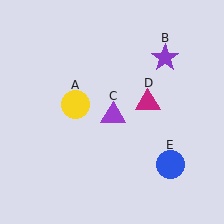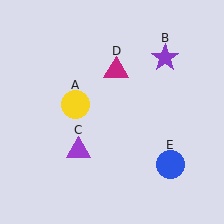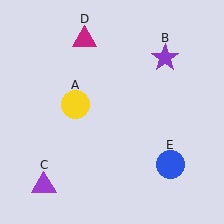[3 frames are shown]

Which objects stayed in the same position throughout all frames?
Yellow circle (object A) and purple star (object B) and blue circle (object E) remained stationary.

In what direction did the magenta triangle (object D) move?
The magenta triangle (object D) moved up and to the left.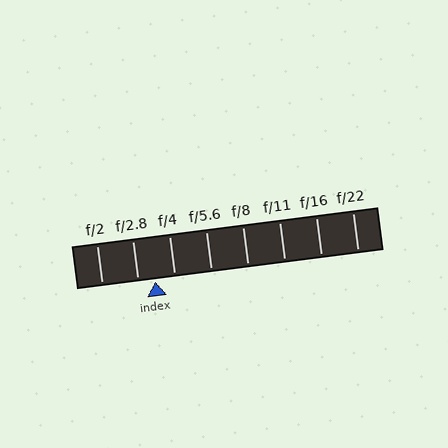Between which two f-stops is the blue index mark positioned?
The index mark is between f/2.8 and f/4.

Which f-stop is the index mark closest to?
The index mark is closest to f/2.8.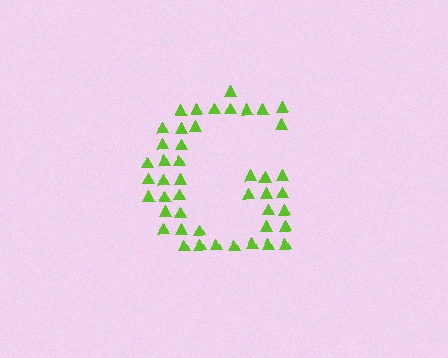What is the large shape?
The large shape is the letter G.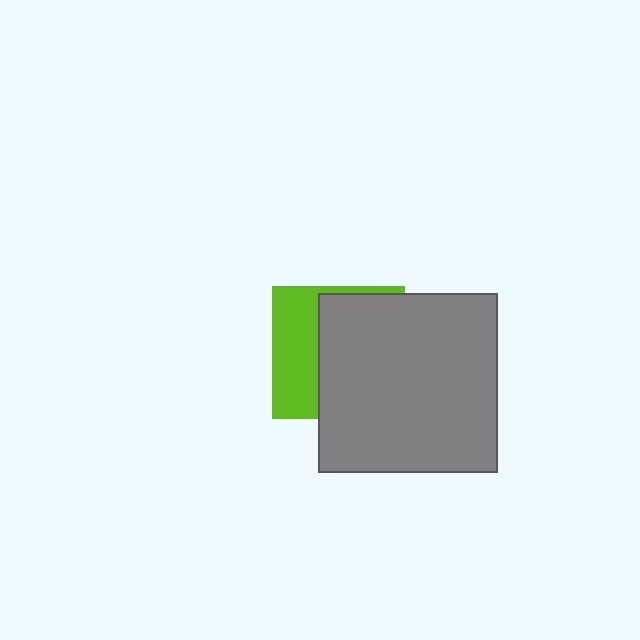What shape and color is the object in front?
The object in front is a gray square.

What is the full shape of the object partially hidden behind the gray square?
The partially hidden object is a lime square.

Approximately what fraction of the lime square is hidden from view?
Roughly 62% of the lime square is hidden behind the gray square.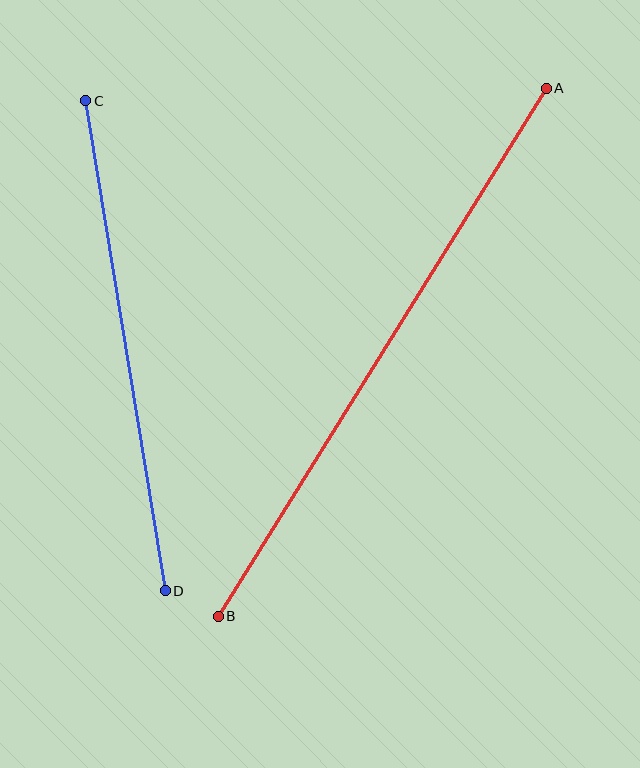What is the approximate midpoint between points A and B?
The midpoint is at approximately (382, 352) pixels.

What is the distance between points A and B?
The distance is approximately 621 pixels.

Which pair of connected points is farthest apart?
Points A and B are farthest apart.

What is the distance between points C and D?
The distance is approximately 497 pixels.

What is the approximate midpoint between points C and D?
The midpoint is at approximately (126, 346) pixels.